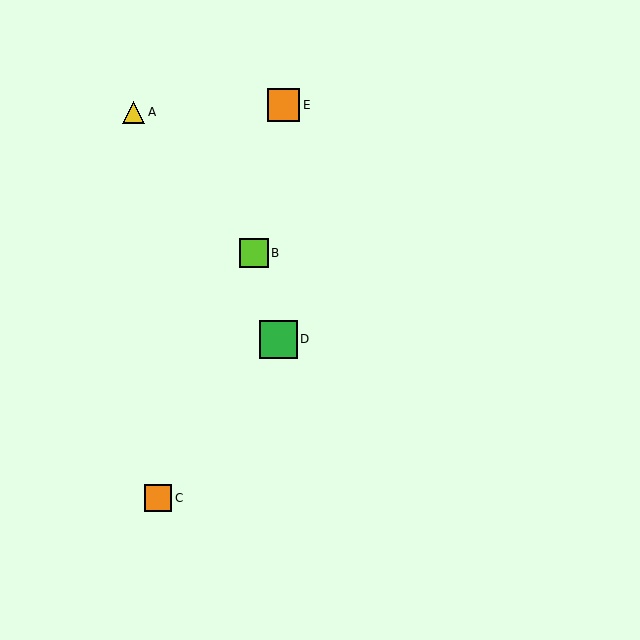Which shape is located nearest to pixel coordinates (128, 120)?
The yellow triangle (labeled A) at (134, 112) is nearest to that location.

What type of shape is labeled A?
Shape A is a yellow triangle.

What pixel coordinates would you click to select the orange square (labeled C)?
Click at (158, 498) to select the orange square C.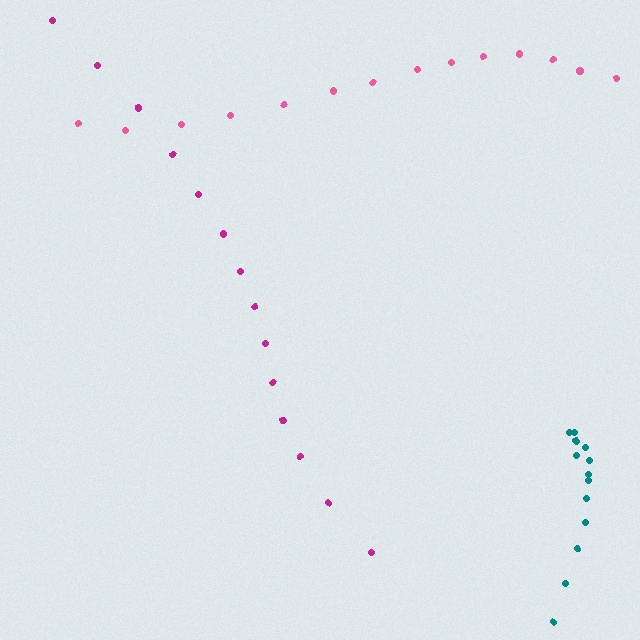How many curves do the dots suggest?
There are 3 distinct paths.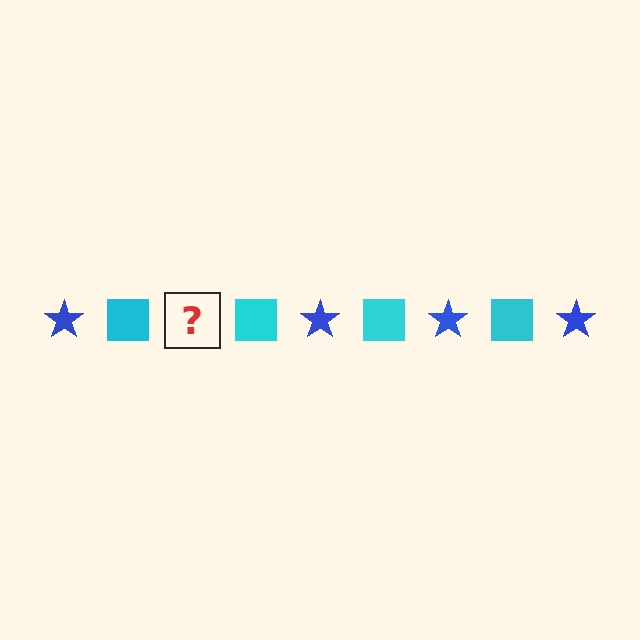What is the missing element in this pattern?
The missing element is a blue star.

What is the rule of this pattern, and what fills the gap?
The rule is that the pattern alternates between blue star and cyan square. The gap should be filled with a blue star.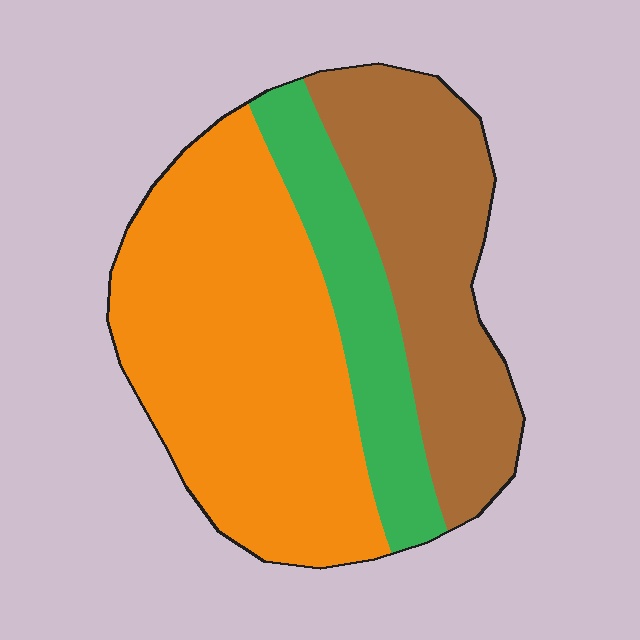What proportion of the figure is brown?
Brown takes up between a sixth and a third of the figure.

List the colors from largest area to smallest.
From largest to smallest: orange, brown, green.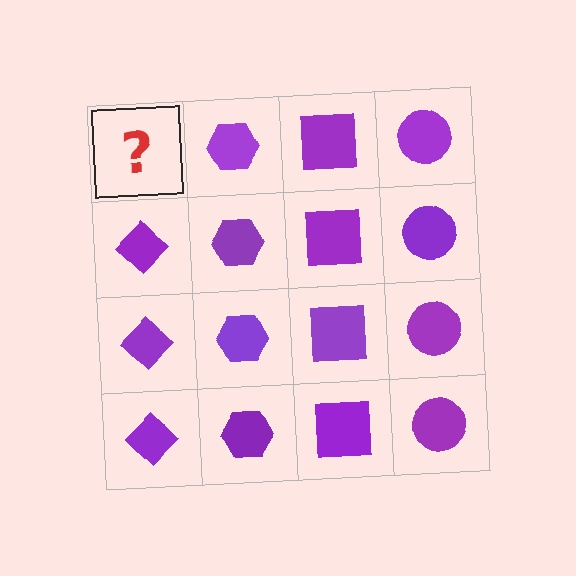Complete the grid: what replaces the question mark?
The question mark should be replaced with a purple diamond.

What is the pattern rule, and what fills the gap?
The rule is that each column has a consistent shape. The gap should be filled with a purple diamond.